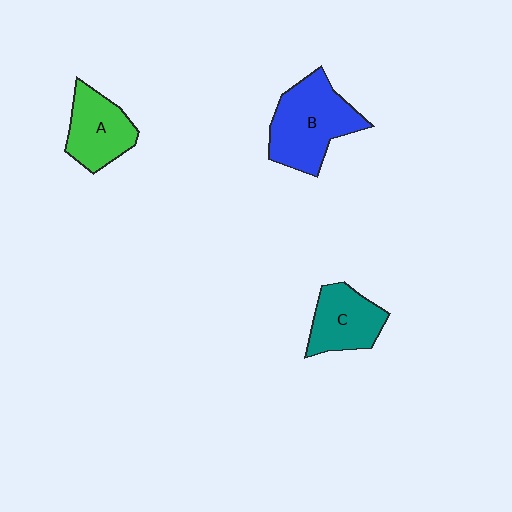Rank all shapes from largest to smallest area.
From largest to smallest: B (blue), A (green), C (teal).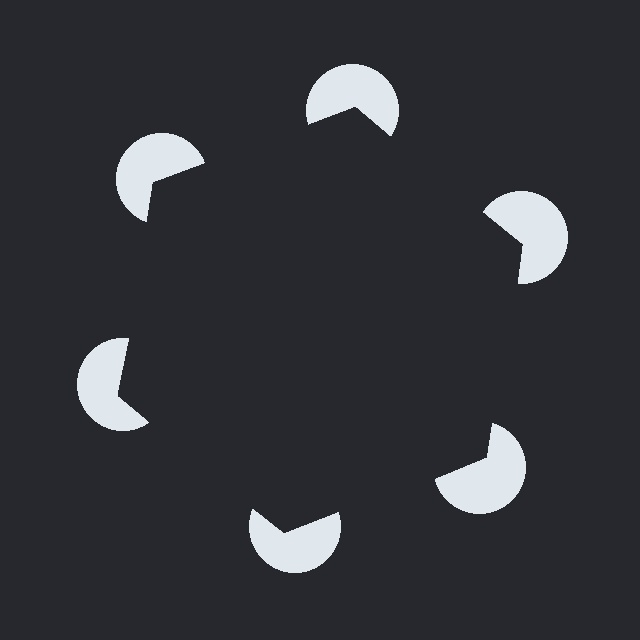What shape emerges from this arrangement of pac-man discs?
An illusory hexagon — its edges are inferred from the aligned wedge cuts in the pac-man discs, not physically drawn.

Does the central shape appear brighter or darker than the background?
It typically appears slightly darker than the background, even though no actual brightness change is drawn.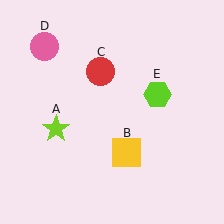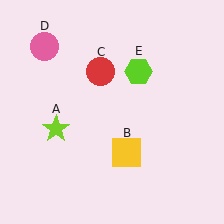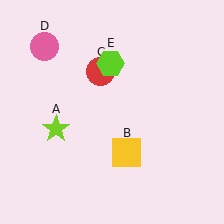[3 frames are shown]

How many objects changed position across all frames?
1 object changed position: lime hexagon (object E).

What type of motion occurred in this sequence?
The lime hexagon (object E) rotated counterclockwise around the center of the scene.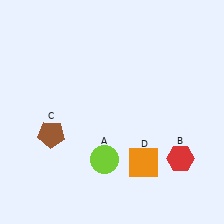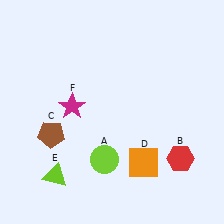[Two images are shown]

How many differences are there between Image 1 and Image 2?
There are 2 differences between the two images.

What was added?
A lime triangle (E), a magenta star (F) were added in Image 2.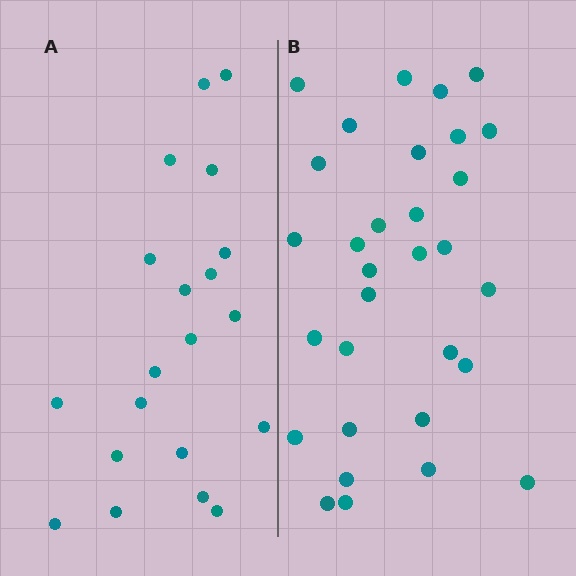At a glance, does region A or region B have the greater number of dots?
Region B (the right region) has more dots.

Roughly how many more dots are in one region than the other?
Region B has roughly 12 or so more dots than region A.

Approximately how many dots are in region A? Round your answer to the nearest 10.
About 20 dots.